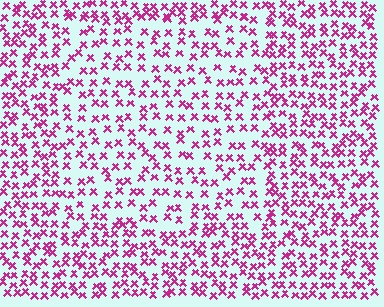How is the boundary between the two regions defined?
The boundary is defined by a change in element density (approximately 1.6x ratio). All elements are the same color, size, and shape.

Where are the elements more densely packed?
The elements are more densely packed outside the rectangle boundary.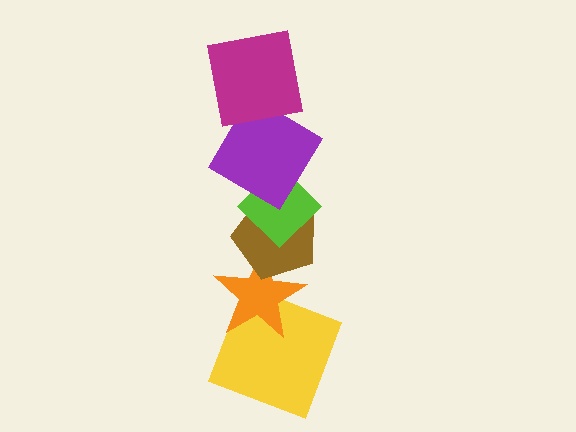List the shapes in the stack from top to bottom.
From top to bottom: the magenta square, the purple diamond, the lime diamond, the brown pentagon, the orange star, the yellow square.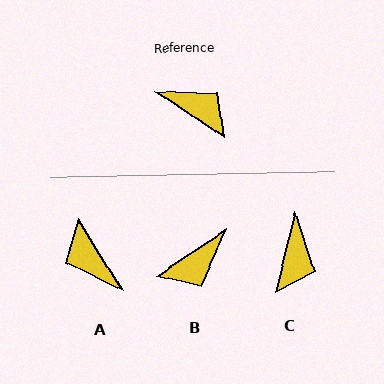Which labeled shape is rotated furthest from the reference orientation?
A, about 156 degrees away.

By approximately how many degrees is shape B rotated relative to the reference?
Approximately 112 degrees clockwise.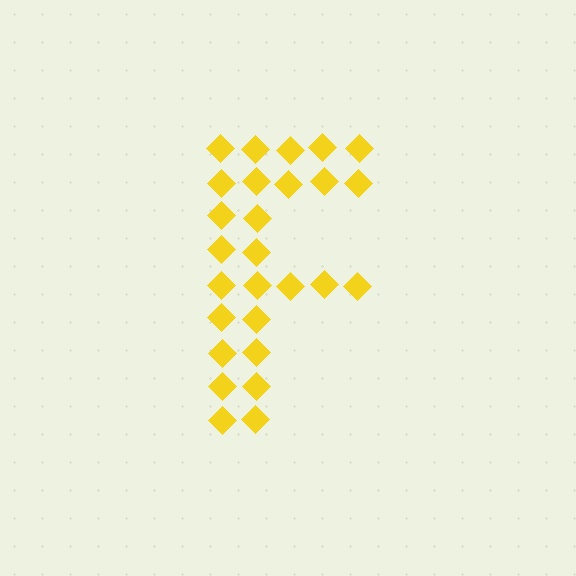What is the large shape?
The large shape is the letter F.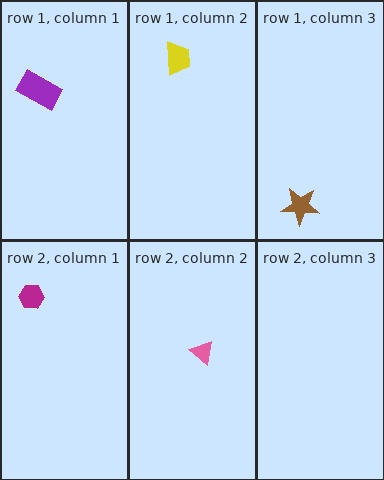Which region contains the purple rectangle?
The row 1, column 1 region.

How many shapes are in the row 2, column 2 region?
1.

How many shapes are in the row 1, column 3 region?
1.